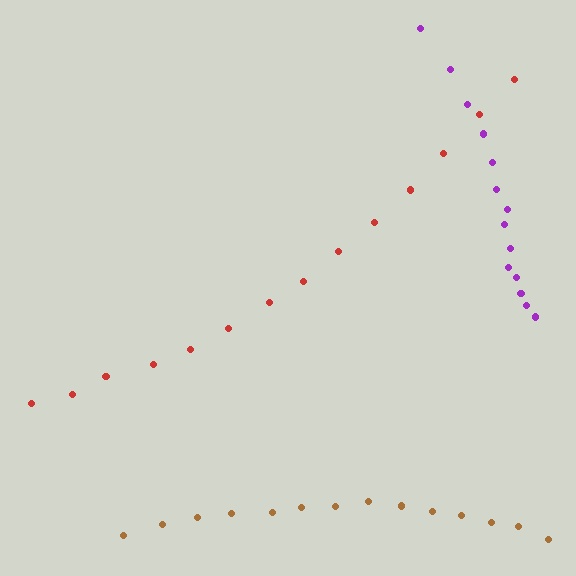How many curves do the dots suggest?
There are 3 distinct paths.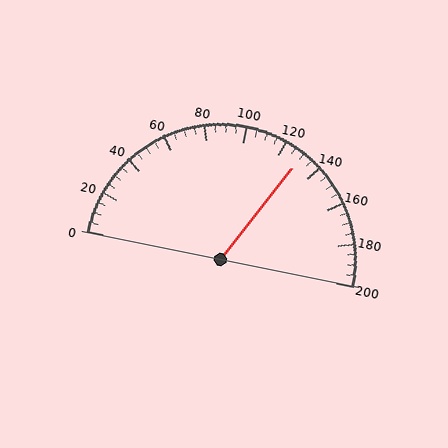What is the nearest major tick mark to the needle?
The nearest major tick mark is 120.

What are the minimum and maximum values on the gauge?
The gauge ranges from 0 to 200.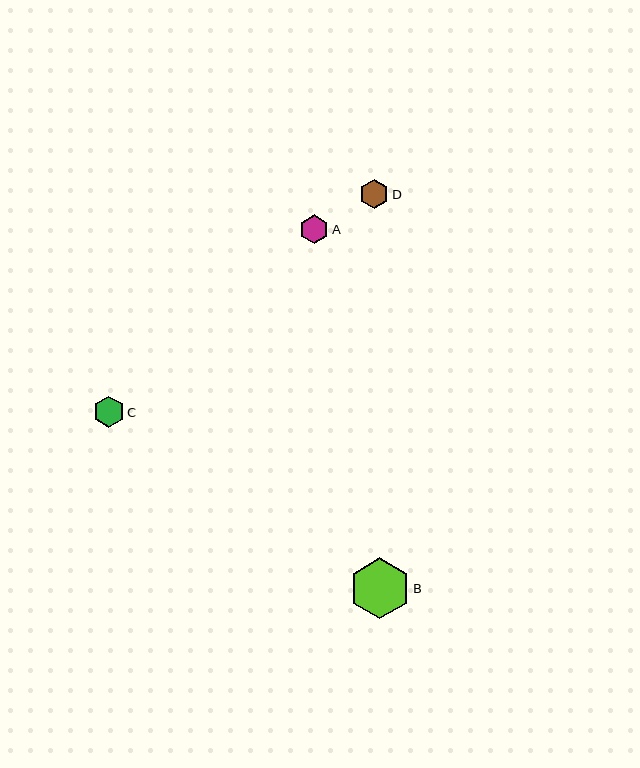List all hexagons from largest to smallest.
From largest to smallest: B, C, D, A.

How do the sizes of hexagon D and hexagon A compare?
Hexagon D and hexagon A are approximately the same size.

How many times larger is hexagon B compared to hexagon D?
Hexagon B is approximately 2.1 times the size of hexagon D.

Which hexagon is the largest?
Hexagon B is the largest with a size of approximately 61 pixels.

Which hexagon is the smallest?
Hexagon A is the smallest with a size of approximately 29 pixels.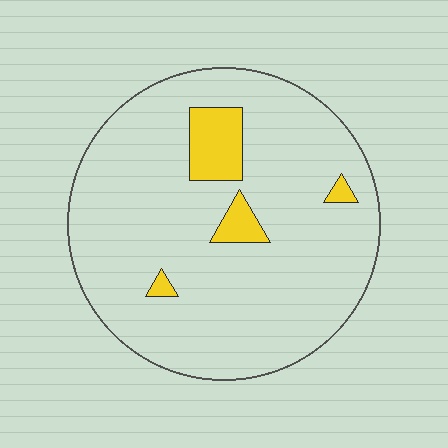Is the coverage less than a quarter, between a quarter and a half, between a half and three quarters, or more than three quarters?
Less than a quarter.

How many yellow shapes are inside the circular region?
4.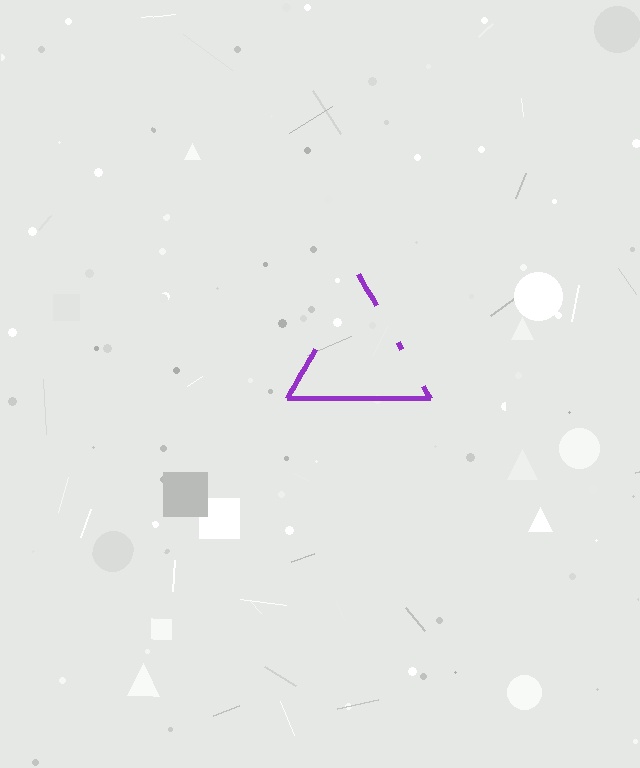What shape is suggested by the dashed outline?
The dashed outline suggests a triangle.